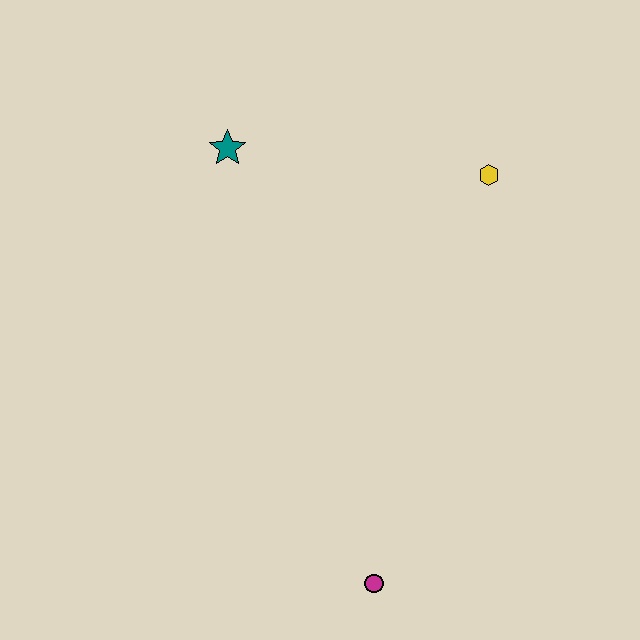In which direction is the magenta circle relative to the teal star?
The magenta circle is below the teal star.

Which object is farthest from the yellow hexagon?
The magenta circle is farthest from the yellow hexagon.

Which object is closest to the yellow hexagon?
The teal star is closest to the yellow hexagon.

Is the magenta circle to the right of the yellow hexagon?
No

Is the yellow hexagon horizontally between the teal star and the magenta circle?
No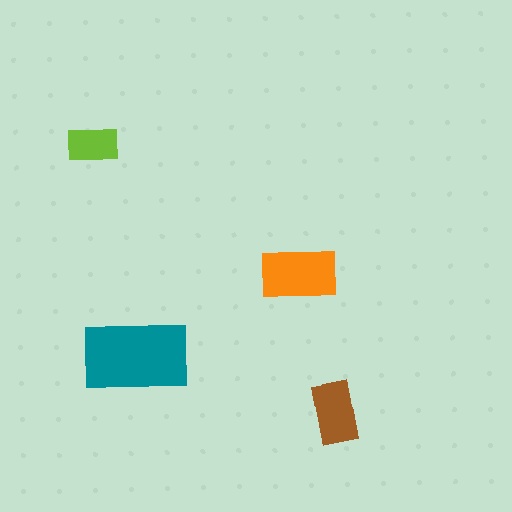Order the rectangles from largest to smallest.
the teal one, the orange one, the brown one, the lime one.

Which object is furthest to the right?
The brown rectangle is rightmost.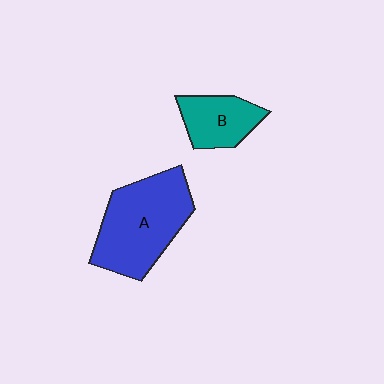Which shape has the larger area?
Shape A (blue).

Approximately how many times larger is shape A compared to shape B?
Approximately 2.0 times.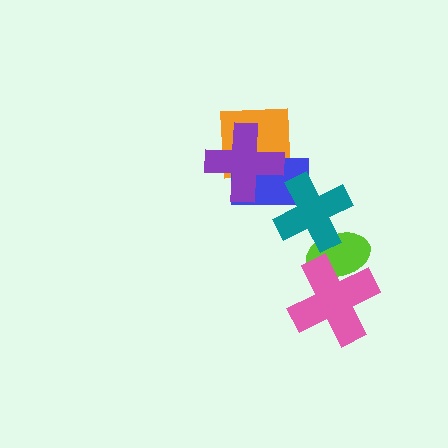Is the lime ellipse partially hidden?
Yes, it is partially covered by another shape.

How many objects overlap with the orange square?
2 objects overlap with the orange square.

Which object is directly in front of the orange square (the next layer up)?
The blue rectangle is directly in front of the orange square.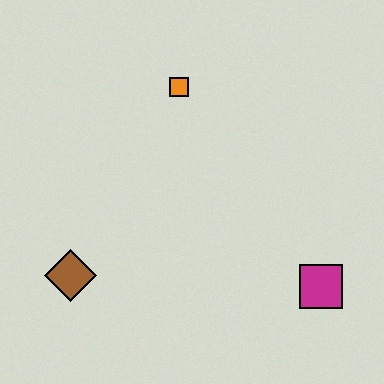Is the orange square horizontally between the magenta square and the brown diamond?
Yes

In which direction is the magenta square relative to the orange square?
The magenta square is below the orange square.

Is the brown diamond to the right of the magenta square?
No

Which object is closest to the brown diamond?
The orange square is closest to the brown diamond.